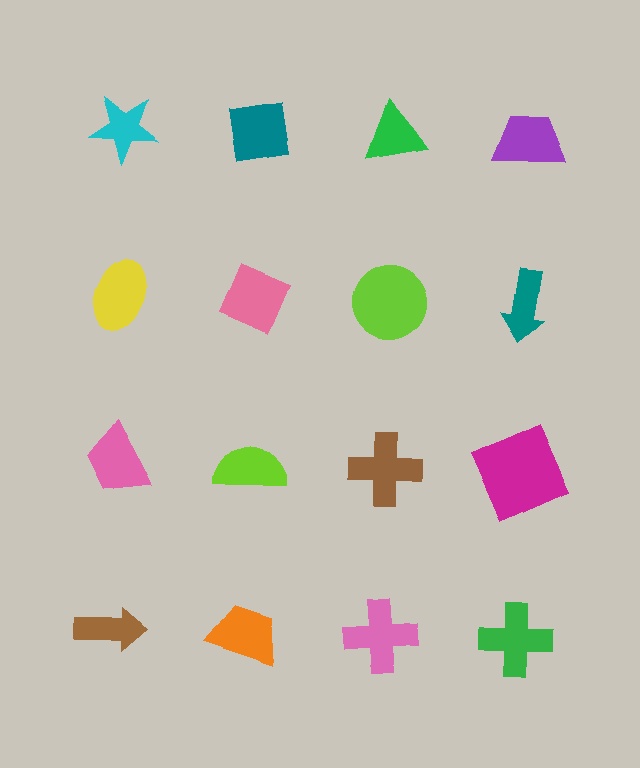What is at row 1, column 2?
A teal square.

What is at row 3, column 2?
A lime semicircle.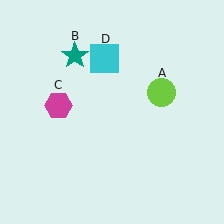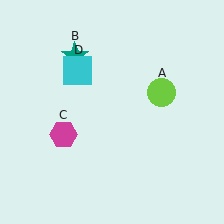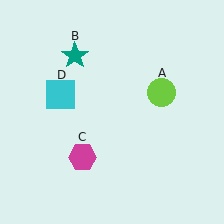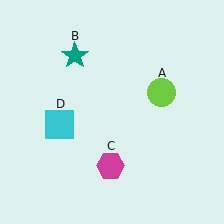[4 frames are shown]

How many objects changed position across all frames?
2 objects changed position: magenta hexagon (object C), cyan square (object D).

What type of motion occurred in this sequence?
The magenta hexagon (object C), cyan square (object D) rotated counterclockwise around the center of the scene.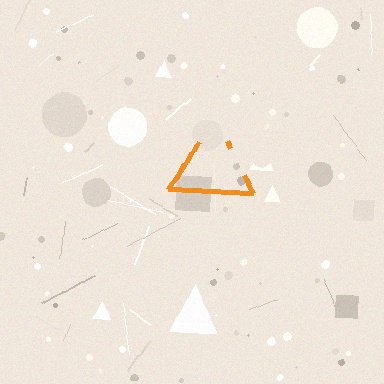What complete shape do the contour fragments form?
The contour fragments form a triangle.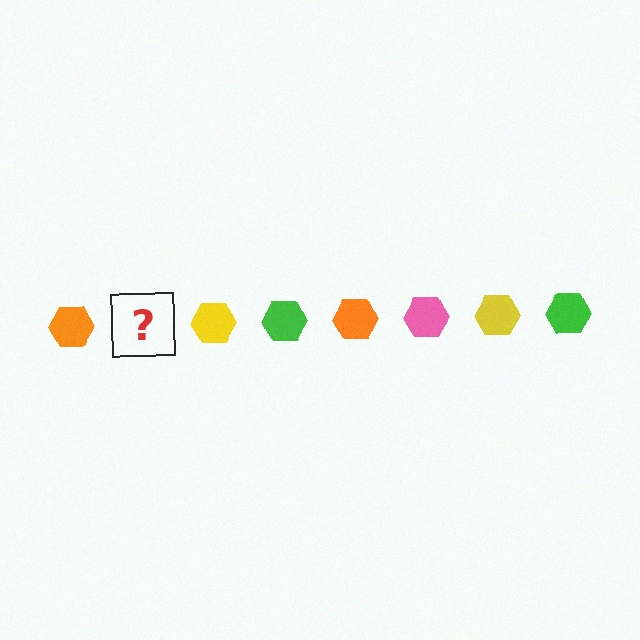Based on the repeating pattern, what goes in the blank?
The blank should be a pink hexagon.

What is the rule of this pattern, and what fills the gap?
The rule is that the pattern cycles through orange, pink, yellow, green hexagons. The gap should be filled with a pink hexagon.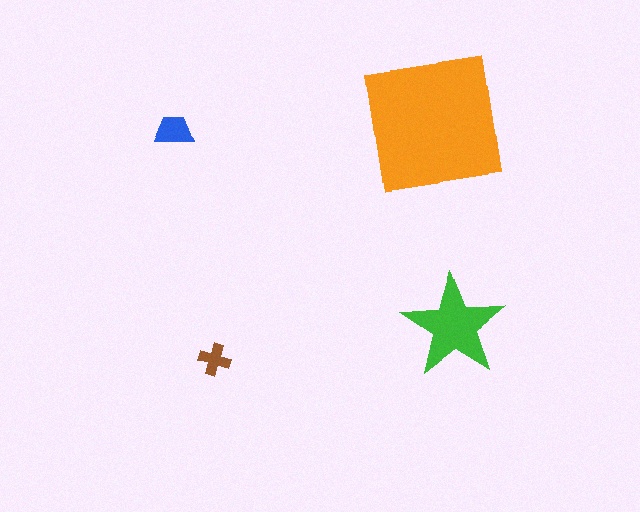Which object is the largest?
The orange square.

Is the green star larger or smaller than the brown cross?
Larger.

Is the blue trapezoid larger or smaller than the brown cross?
Larger.